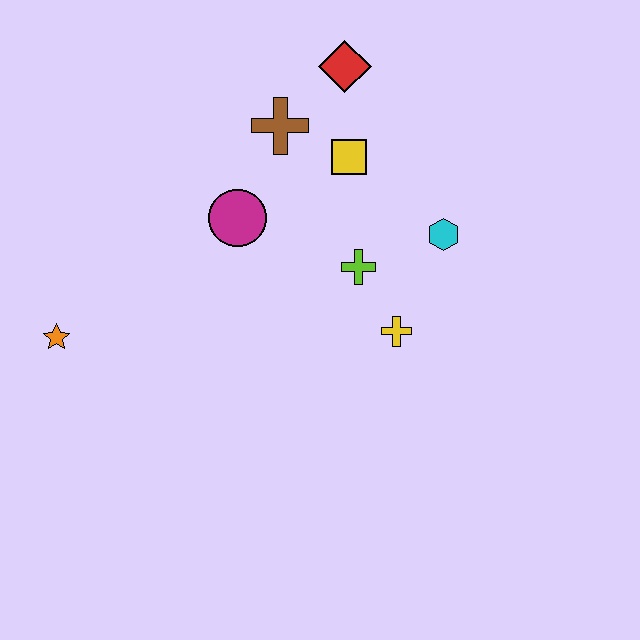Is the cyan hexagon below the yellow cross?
No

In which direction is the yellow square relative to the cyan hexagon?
The yellow square is to the left of the cyan hexagon.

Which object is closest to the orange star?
The magenta circle is closest to the orange star.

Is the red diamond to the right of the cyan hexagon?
No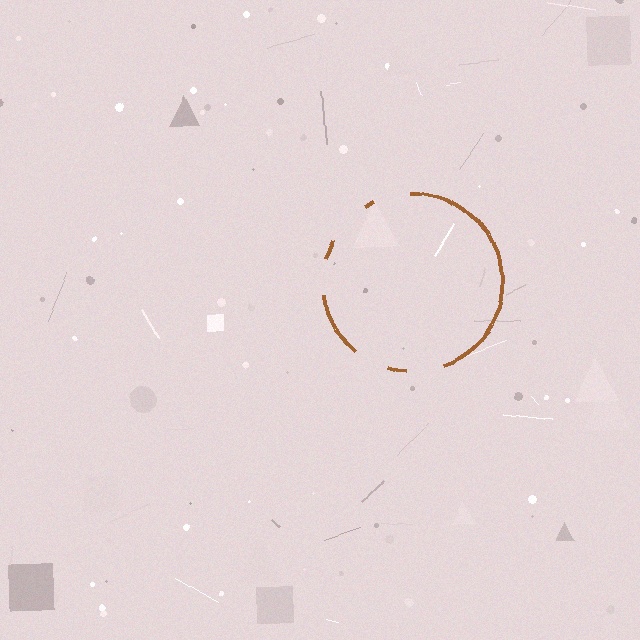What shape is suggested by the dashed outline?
The dashed outline suggests a circle.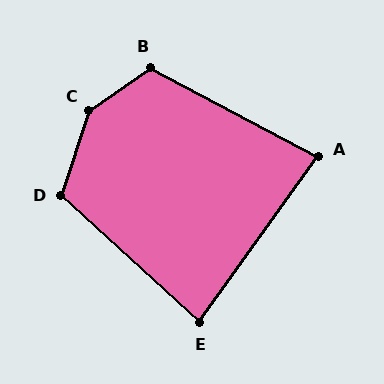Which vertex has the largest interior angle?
C, at approximately 144 degrees.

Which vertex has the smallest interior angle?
A, at approximately 82 degrees.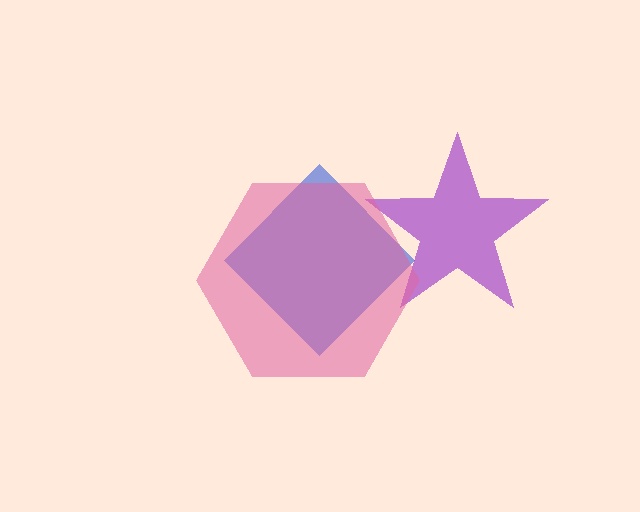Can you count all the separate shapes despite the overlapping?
Yes, there are 3 separate shapes.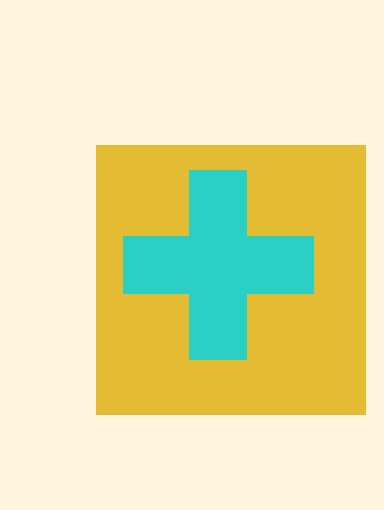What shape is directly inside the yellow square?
The cyan cross.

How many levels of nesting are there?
2.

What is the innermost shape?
The cyan cross.